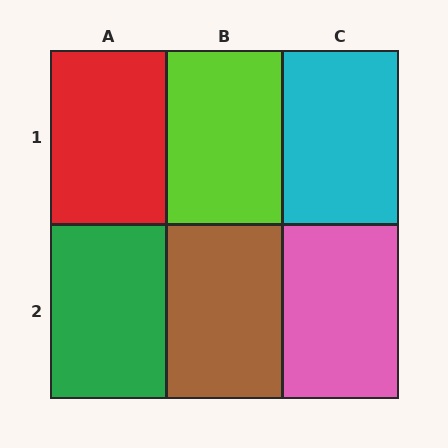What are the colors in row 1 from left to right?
Red, lime, cyan.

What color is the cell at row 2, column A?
Green.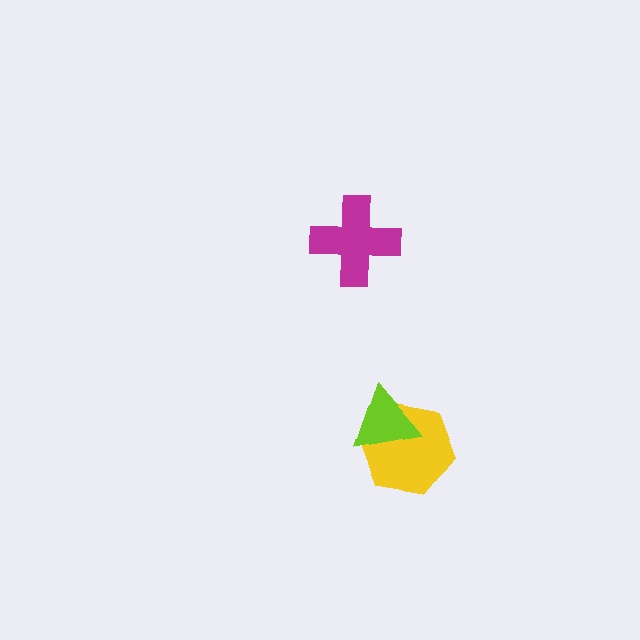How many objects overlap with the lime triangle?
1 object overlaps with the lime triangle.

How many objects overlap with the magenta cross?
0 objects overlap with the magenta cross.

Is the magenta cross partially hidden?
No, no other shape covers it.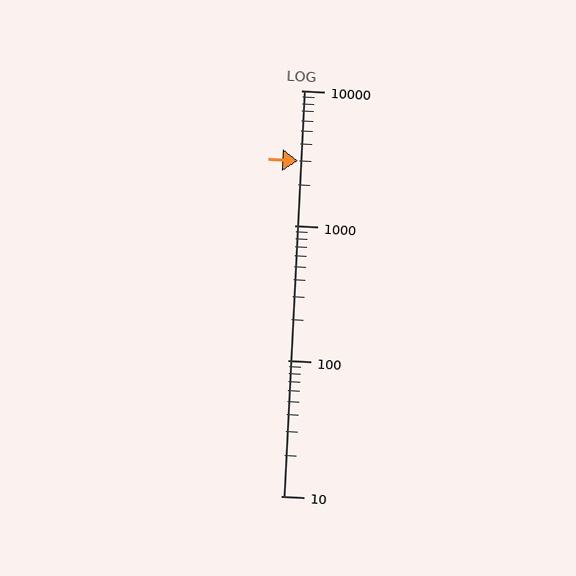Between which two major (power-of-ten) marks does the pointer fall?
The pointer is between 1000 and 10000.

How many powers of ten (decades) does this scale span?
The scale spans 3 decades, from 10 to 10000.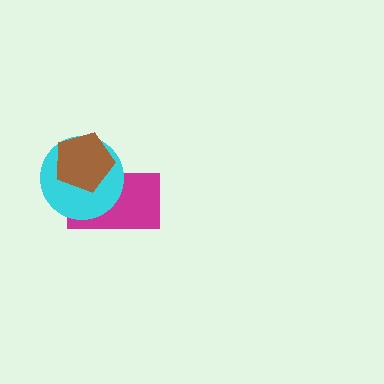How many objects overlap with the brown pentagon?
2 objects overlap with the brown pentagon.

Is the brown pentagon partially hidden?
No, no other shape covers it.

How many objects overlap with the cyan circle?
2 objects overlap with the cyan circle.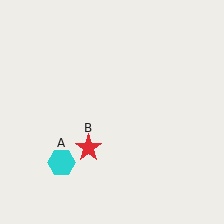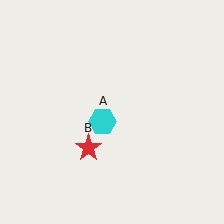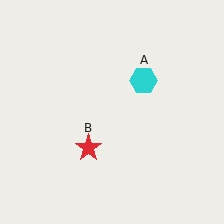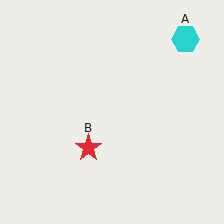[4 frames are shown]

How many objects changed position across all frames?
1 object changed position: cyan hexagon (object A).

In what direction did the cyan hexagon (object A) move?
The cyan hexagon (object A) moved up and to the right.